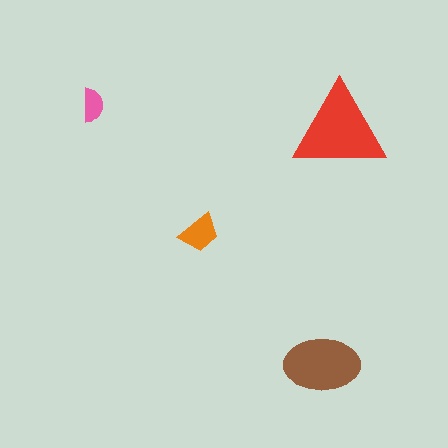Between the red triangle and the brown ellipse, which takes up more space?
The red triangle.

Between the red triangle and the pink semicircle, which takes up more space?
The red triangle.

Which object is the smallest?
The pink semicircle.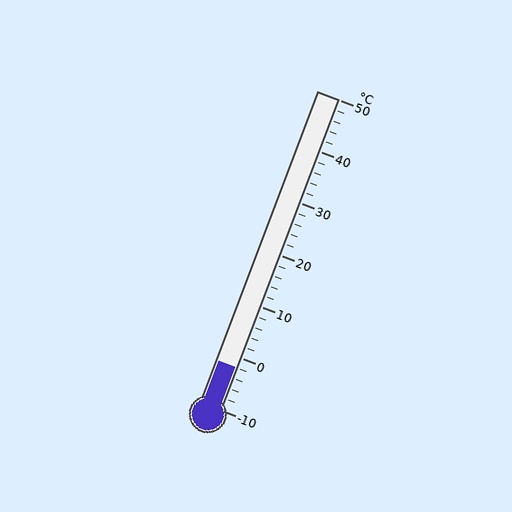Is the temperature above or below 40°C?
The temperature is below 40°C.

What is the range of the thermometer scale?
The thermometer scale ranges from -10°C to 50°C.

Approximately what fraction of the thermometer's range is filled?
The thermometer is filled to approximately 15% of its range.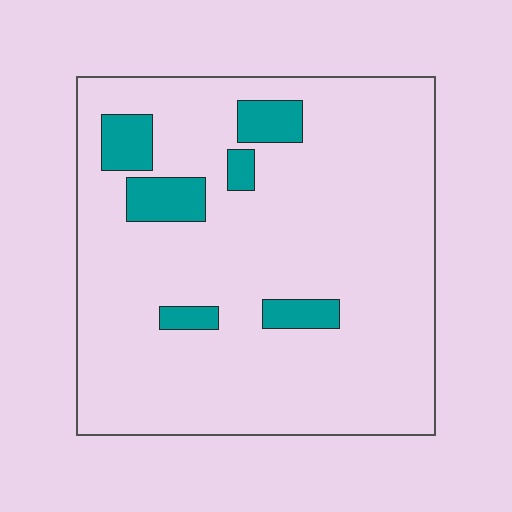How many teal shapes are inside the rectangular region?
6.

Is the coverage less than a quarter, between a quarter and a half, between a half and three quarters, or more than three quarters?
Less than a quarter.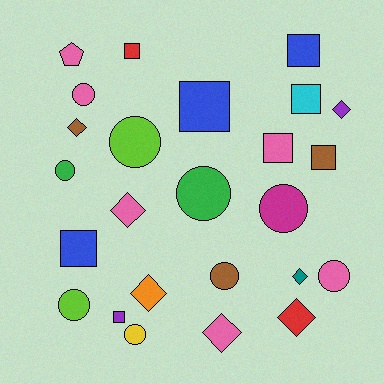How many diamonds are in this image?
There are 7 diamonds.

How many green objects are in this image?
There are 2 green objects.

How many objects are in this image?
There are 25 objects.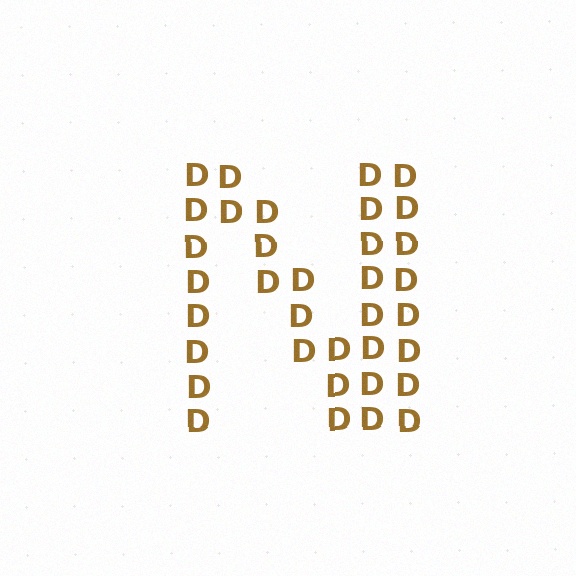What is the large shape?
The large shape is the letter N.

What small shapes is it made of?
It is made of small letter D's.